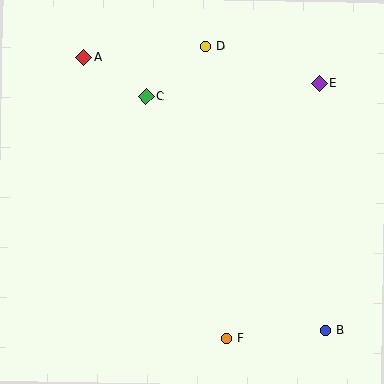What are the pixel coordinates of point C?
Point C is at (146, 96).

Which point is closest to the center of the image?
Point C at (146, 96) is closest to the center.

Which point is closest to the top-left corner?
Point A is closest to the top-left corner.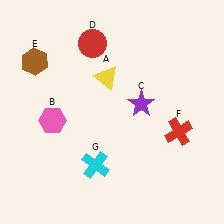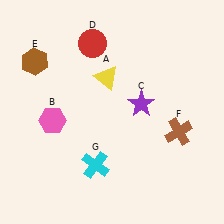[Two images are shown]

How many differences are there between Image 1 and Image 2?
There is 1 difference between the two images.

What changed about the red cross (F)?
In Image 1, F is red. In Image 2, it changed to brown.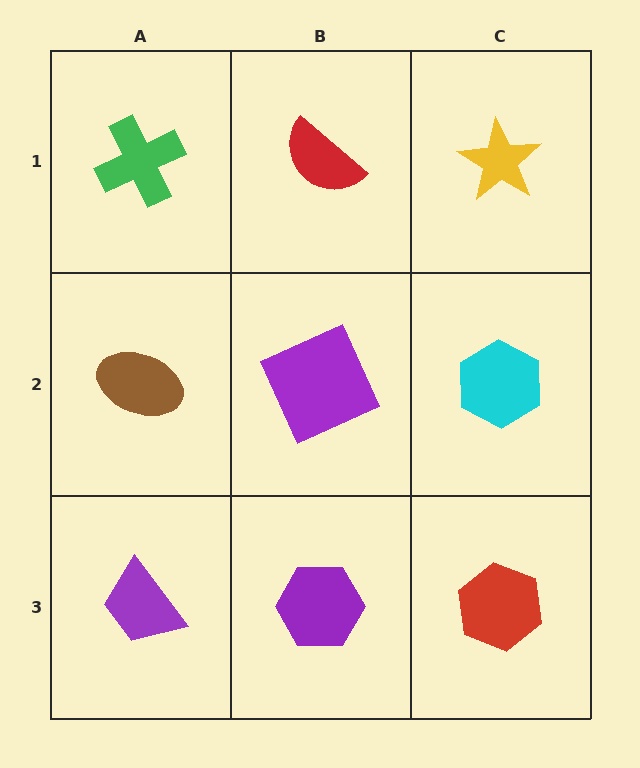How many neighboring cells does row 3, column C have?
2.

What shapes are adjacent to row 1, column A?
A brown ellipse (row 2, column A), a red semicircle (row 1, column B).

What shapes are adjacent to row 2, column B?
A red semicircle (row 1, column B), a purple hexagon (row 3, column B), a brown ellipse (row 2, column A), a cyan hexagon (row 2, column C).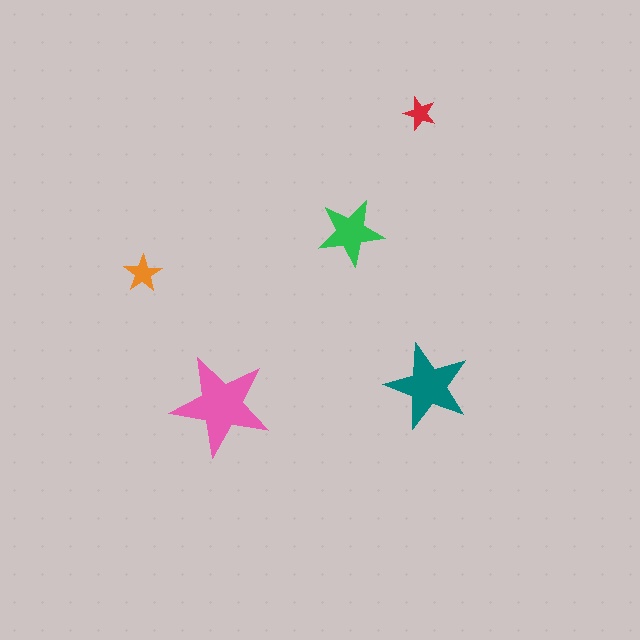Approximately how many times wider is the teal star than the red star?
About 2.5 times wider.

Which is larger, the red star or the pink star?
The pink one.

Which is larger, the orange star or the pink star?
The pink one.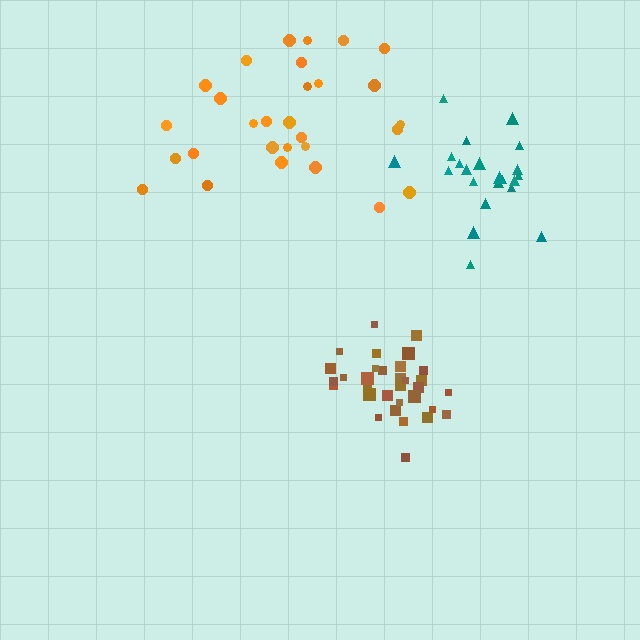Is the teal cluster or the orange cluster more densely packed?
Teal.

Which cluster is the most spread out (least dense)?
Orange.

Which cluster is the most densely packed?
Brown.